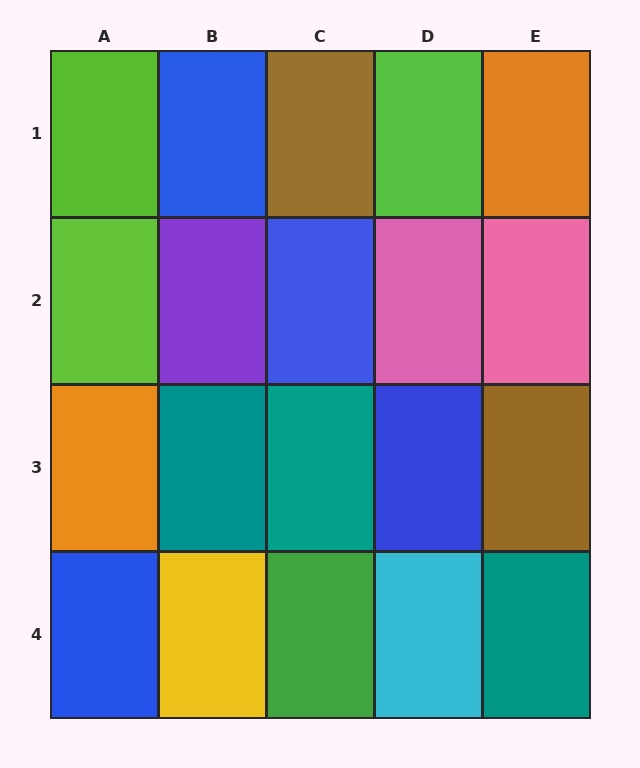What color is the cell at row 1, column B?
Blue.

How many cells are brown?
2 cells are brown.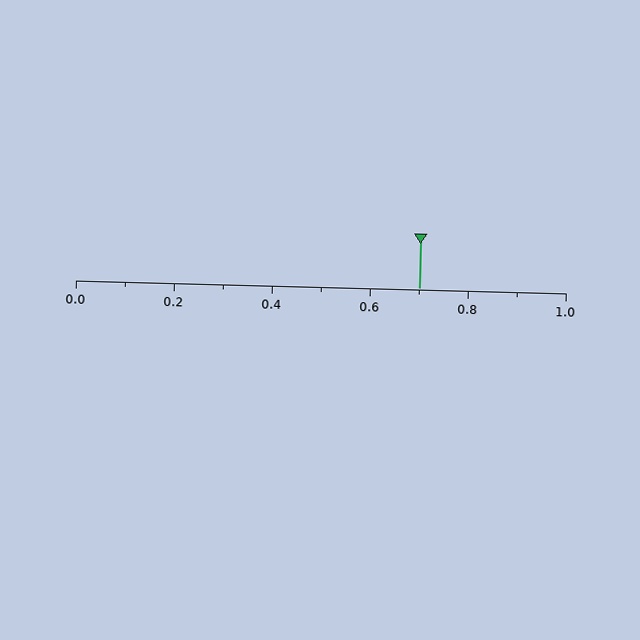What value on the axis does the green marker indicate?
The marker indicates approximately 0.7.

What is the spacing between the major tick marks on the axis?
The major ticks are spaced 0.2 apart.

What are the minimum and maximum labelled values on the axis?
The axis runs from 0.0 to 1.0.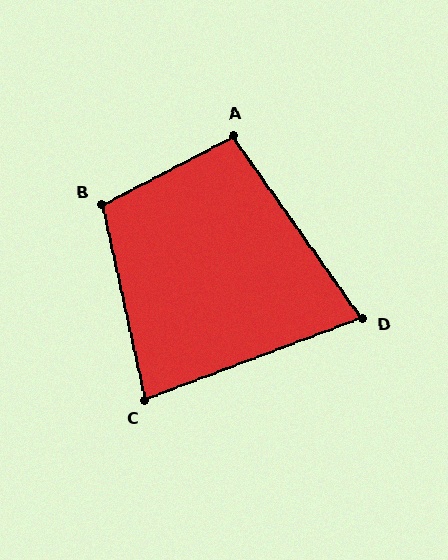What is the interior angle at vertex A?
Approximately 98 degrees (obtuse).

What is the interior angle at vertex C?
Approximately 82 degrees (acute).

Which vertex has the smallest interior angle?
D, at approximately 75 degrees.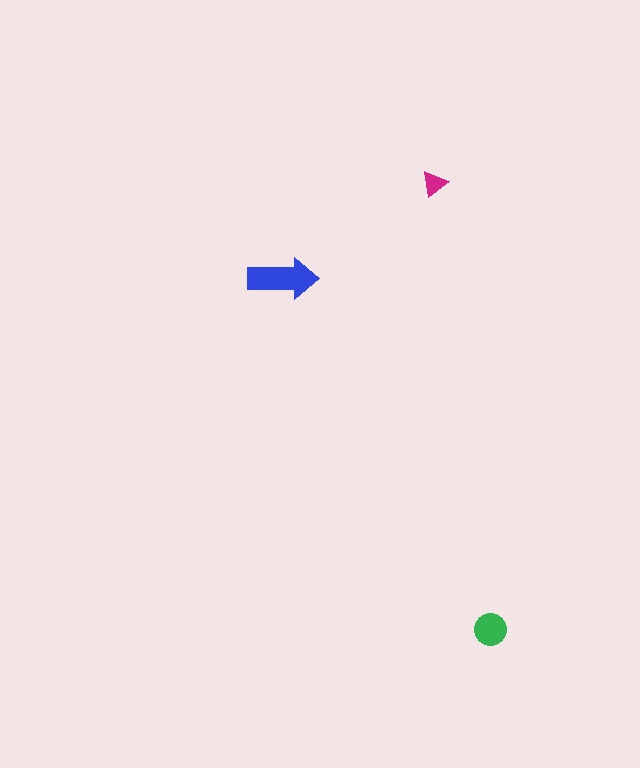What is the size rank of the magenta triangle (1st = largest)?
3rd.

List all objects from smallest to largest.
The magenta triangle, the green circle, the blue arrow.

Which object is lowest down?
The green circle is bottommost.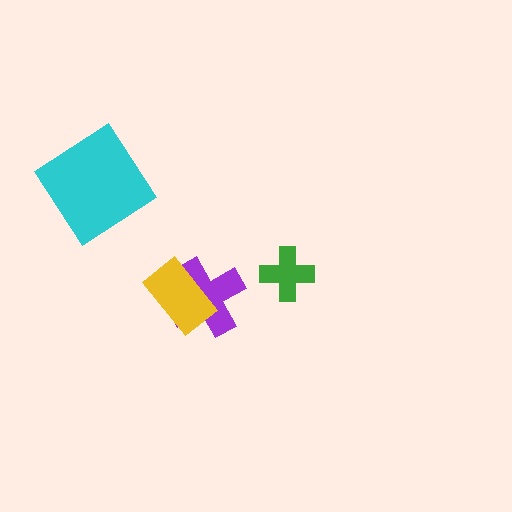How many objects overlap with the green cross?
0 objects overlap with the green cross.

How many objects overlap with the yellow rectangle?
1 object overlaps with the yellow rectangle.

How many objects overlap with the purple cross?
1 object overlaps with the purple cross.